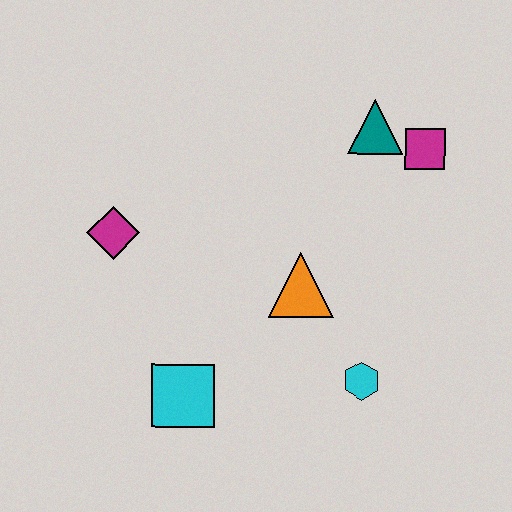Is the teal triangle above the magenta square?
Yes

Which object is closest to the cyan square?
The orange triangle is closest to the cyan square.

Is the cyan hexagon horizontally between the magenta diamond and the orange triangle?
No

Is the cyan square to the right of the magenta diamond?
Yes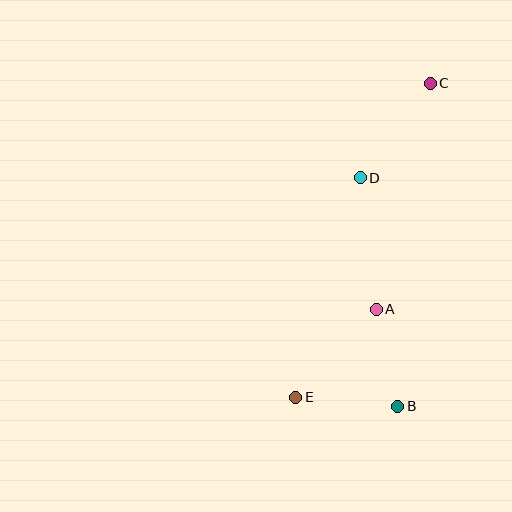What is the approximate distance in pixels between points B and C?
The distance between B and C is approximately 324 pixels.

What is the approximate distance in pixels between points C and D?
The distance between C and D is approximately 118 pixels.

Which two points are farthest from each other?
Points C and E are farthest from each other.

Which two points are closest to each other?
Points A and B are closest to each other.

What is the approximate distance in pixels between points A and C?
The distance between A and C is approximately 232 pixels.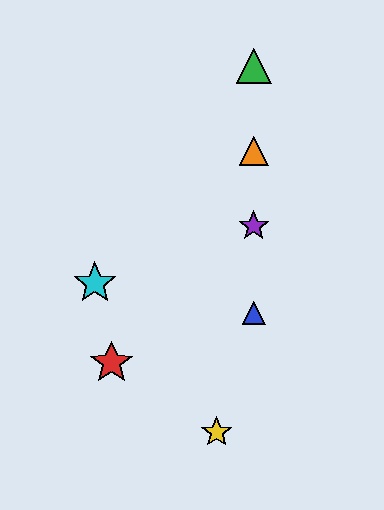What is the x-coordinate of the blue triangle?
The blue triangle is at x≈254.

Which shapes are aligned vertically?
The blue triangle, the green triangle, the purple star, the orange triangle are aligned vertically.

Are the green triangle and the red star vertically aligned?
No, the green triangle is at x≈254 and the red star is at x≈112.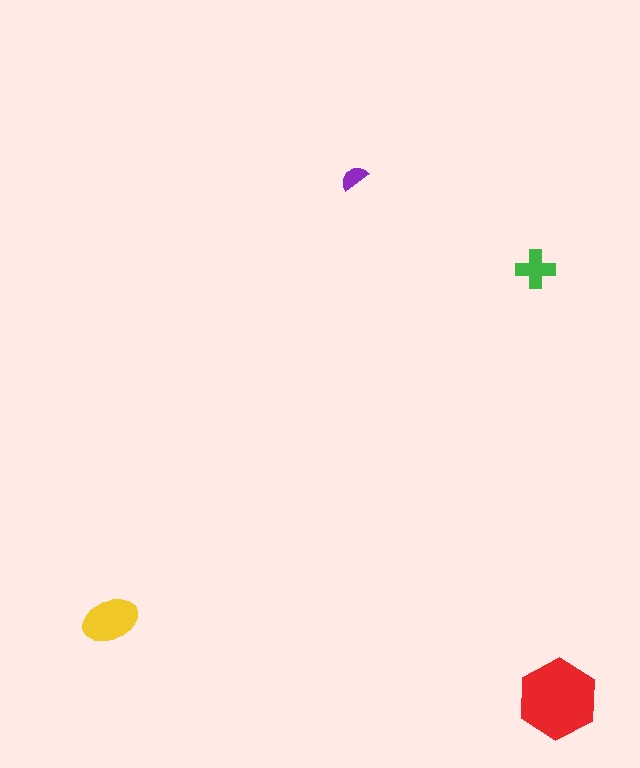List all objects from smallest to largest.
The purple semicircle, the green cross, the yellow ellipse, the red hexagon.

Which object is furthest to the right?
The red hexagon is rightmost.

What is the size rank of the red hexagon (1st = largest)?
1st.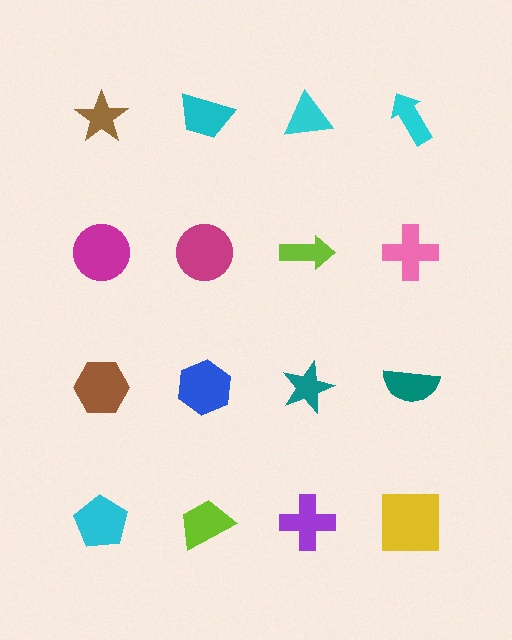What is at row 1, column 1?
A brown star.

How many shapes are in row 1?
4 shapes.